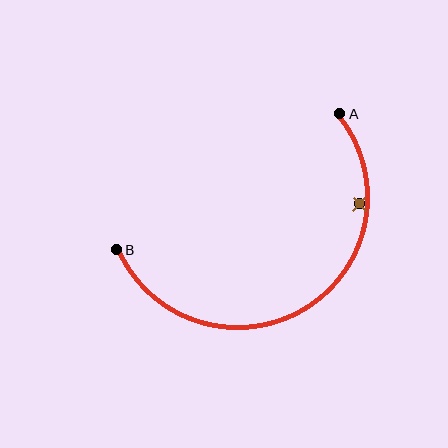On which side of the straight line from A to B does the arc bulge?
The arc bulges below the straight line connecting A and B.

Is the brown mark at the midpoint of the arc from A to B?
No — the brown mark does not lie on the arc at all. It sits slightly inside the curve.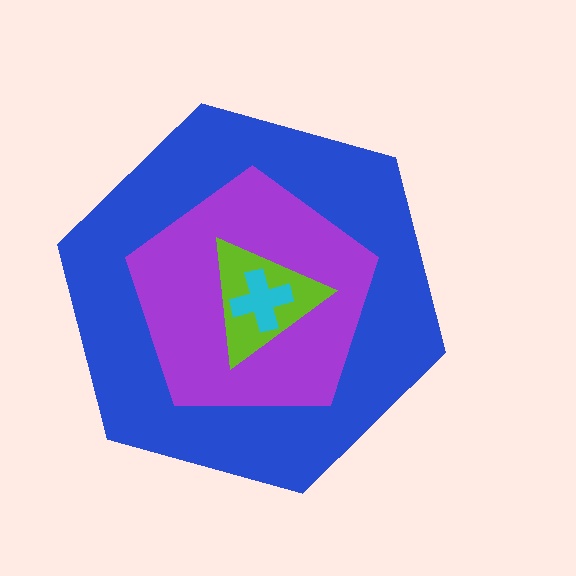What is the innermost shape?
The cyan cross.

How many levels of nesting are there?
4.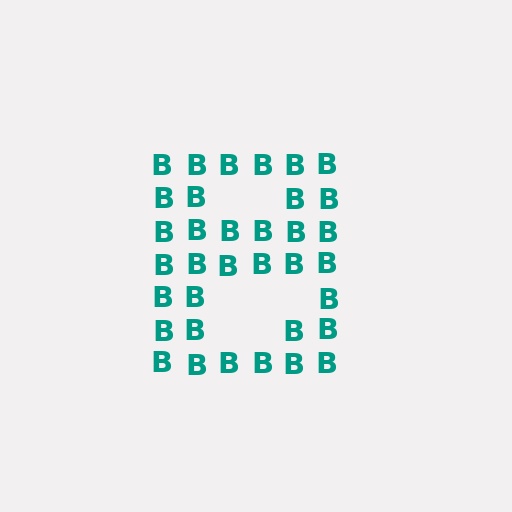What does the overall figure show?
The overall figure shows the letter B.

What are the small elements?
The small elements are letter B's.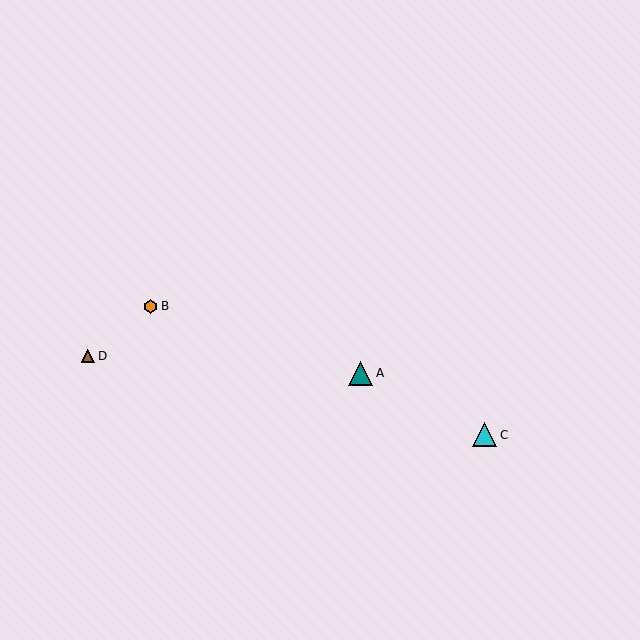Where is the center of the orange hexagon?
The center of the orange hexagon is at (151, 306).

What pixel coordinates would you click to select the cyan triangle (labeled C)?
Click at (485, 435) to select the cyan triangle C.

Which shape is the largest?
The cyan triangle (labeled C) is the largest.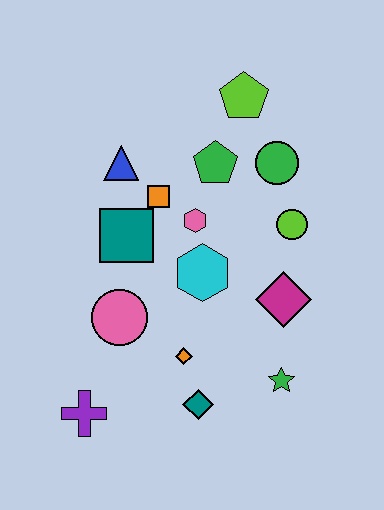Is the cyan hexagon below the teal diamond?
No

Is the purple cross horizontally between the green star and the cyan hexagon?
No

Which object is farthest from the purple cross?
The lime pentagon is farthest from the purple cross.